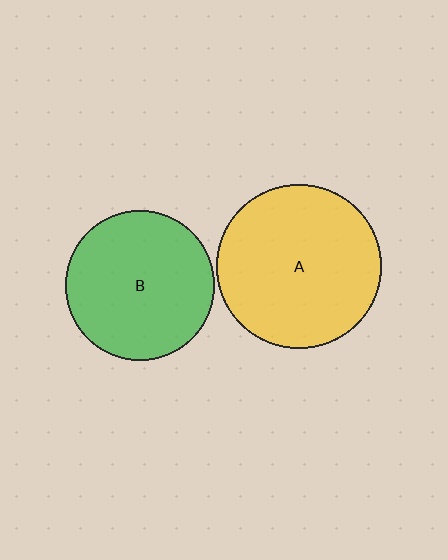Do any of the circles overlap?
No, none of the circles overlap.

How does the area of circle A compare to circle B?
Approximately 1.2 times.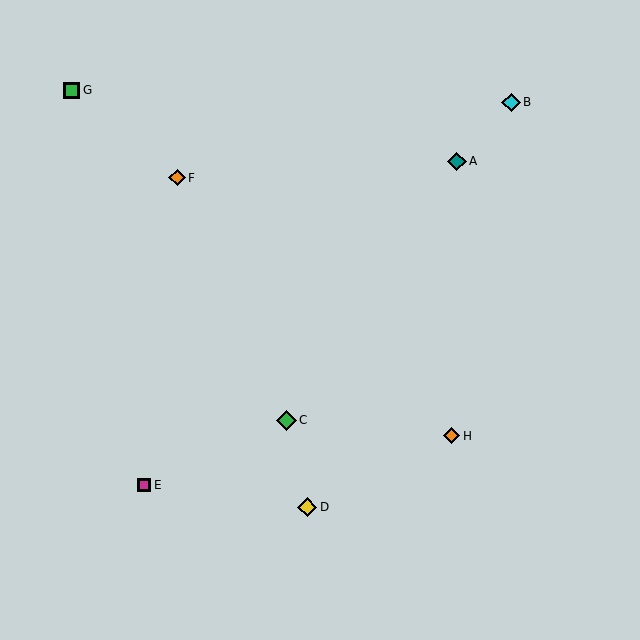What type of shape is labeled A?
Shape A is a teal diamond.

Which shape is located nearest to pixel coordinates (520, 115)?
The cyan diamond (labeled B) at (511, 102) is nearest to that location.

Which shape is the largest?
The green diamond (labeled C) is the largest.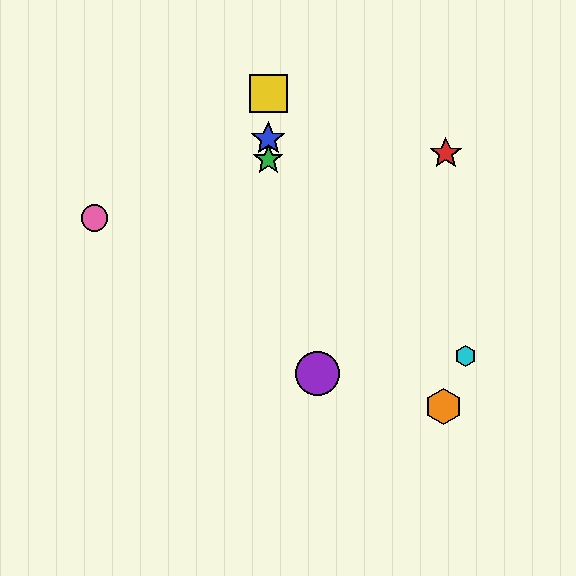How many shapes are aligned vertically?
3 shapes (the blue star, the green star, the yellow square) are aligned vertically.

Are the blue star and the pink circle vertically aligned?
No, the blue star is at x≈268 and the pink circle is at x≈94.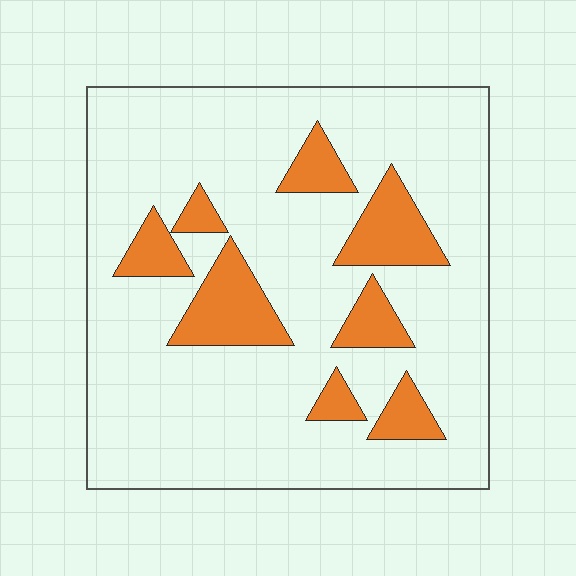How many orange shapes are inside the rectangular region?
8.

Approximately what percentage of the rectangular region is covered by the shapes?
Approximately 20%.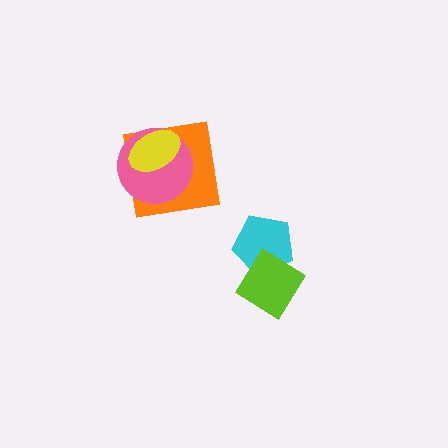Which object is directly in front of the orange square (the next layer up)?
The pink circle is directly in front of the orange square.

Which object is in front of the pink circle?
The yellow ellipse is in front of the pink circle.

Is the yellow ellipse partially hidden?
No, no other shape covers it.